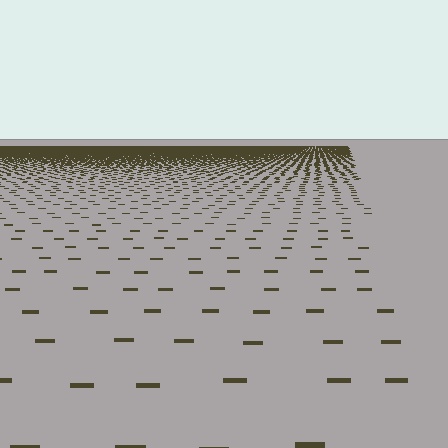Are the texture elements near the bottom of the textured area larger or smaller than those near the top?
Larger. Near the bottom, elements are closer to the viewer and appear at a bigger on-screen size.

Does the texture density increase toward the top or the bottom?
Density increases toward the top.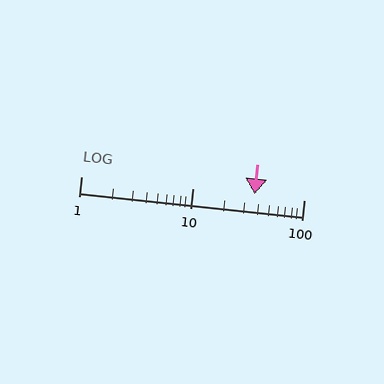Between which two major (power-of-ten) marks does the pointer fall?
The pointer is between 10 and 100.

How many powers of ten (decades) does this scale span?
The scale spans 2 decades, from 1 to 100.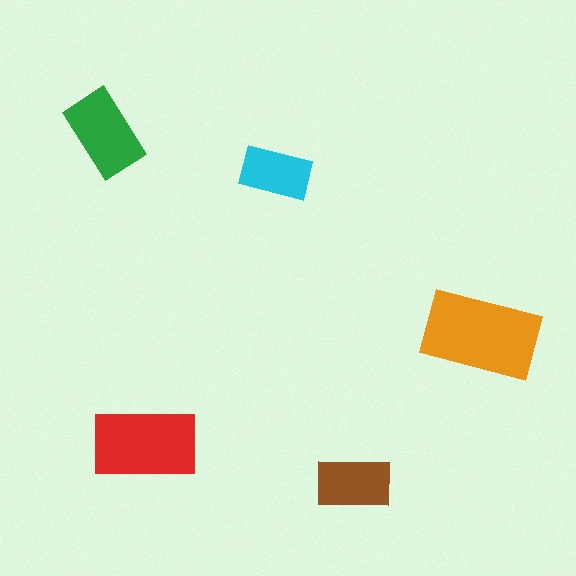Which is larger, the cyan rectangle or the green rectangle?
The green one.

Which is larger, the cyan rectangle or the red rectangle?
The red one.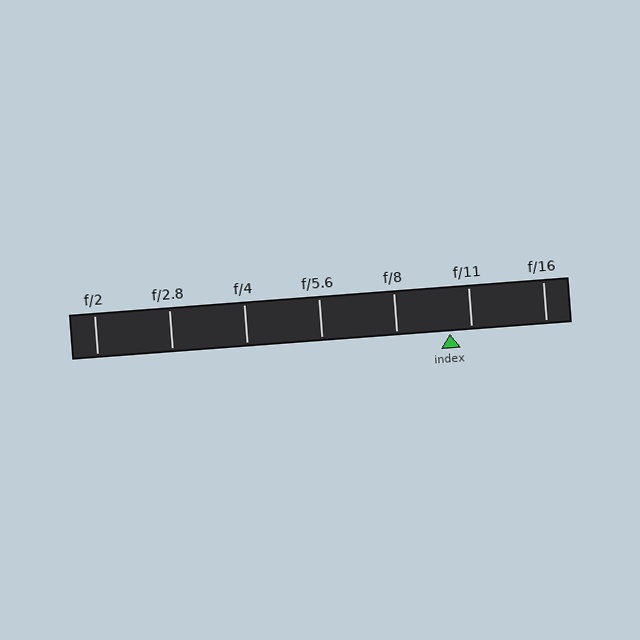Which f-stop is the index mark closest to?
The index mark is closest to f/11.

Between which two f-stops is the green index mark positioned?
The index mark is between f/8 and f/11.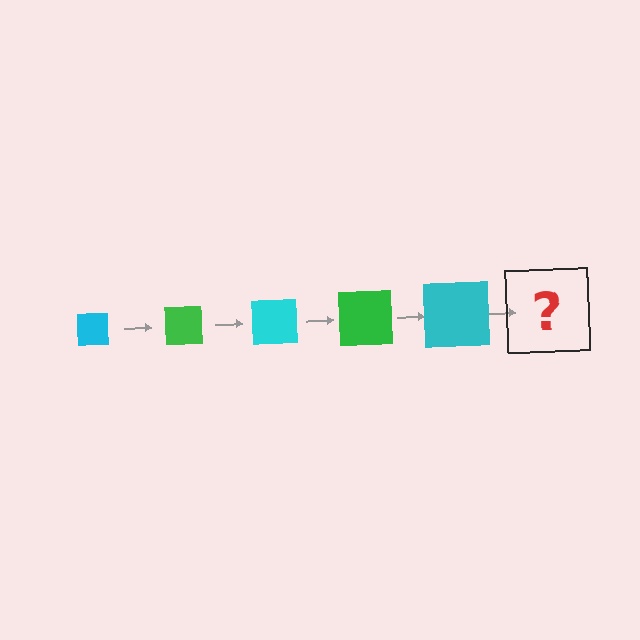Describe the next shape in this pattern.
It should be a green square, larger than the previous one.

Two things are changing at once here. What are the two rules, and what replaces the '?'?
The two rules are that the square grows larger each step and the color cycles through cyan and green. The '?' should be a green square, larger than the previous one.